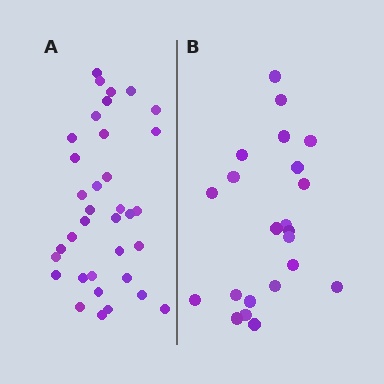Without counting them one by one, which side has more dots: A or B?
Region A (the left region) has more dots.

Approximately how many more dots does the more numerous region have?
Region A has approximately 15 more dots than region B.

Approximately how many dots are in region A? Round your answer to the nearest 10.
About 40 dots. (The exact count is 35, which rounds to 40.)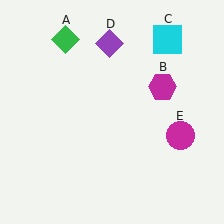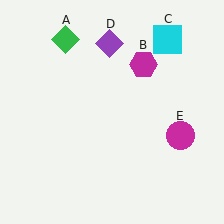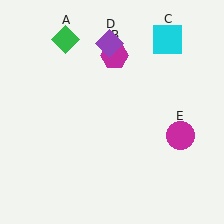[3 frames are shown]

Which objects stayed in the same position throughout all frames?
Green diamond (object A) and cyan square (object C) and purple diamond (object D) and magenta circle (object E) remained stationary.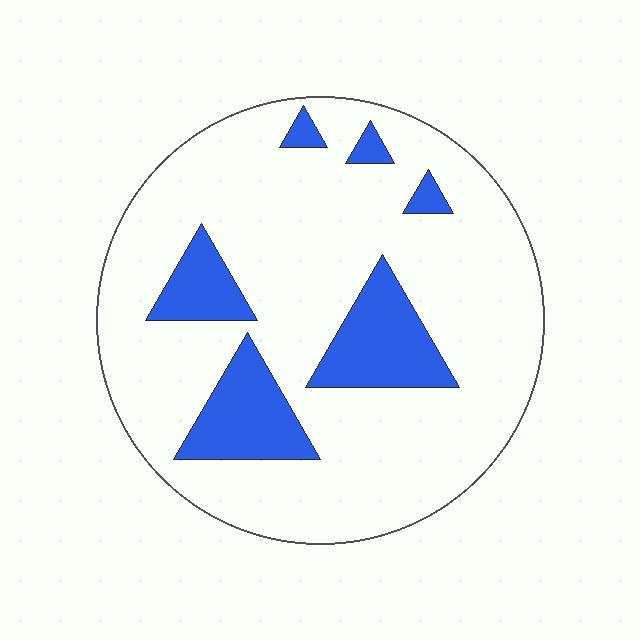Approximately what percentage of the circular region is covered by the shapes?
Approximately 20%.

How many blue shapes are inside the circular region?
6.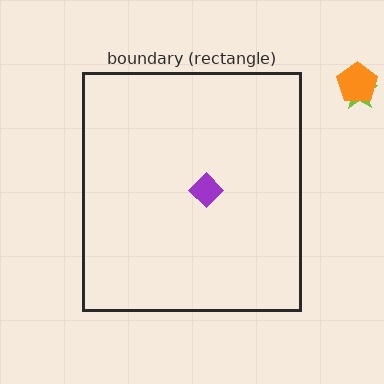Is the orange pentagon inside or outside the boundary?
Outside.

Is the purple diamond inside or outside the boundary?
Inside.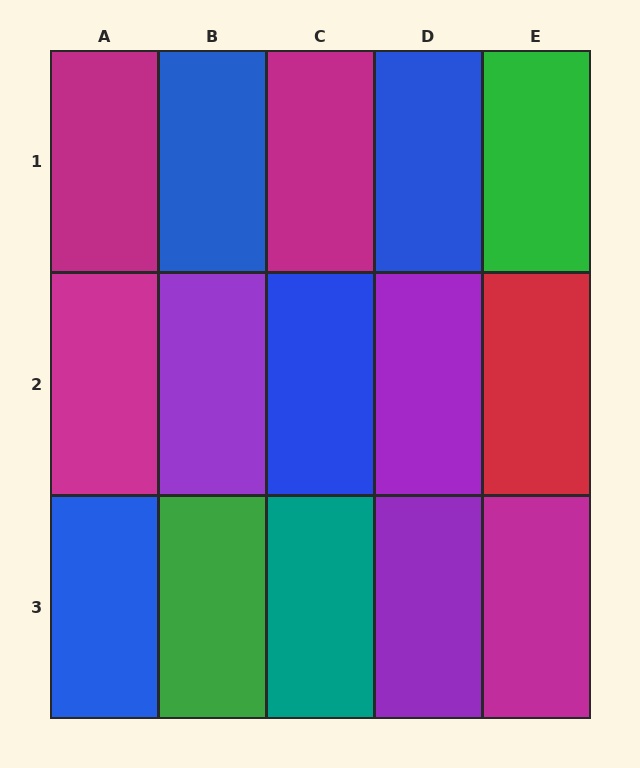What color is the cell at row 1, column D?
Blue.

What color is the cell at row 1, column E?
Green.